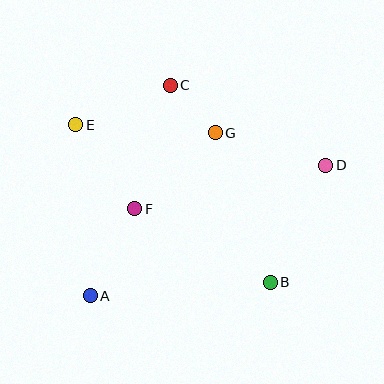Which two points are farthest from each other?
Points A and D are farthest from each other.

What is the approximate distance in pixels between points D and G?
The distance between D and G is approximately 115 pixels.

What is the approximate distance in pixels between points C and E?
The distance between C and E is approximately 102 pixels.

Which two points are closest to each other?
Points C and G are closest to each other.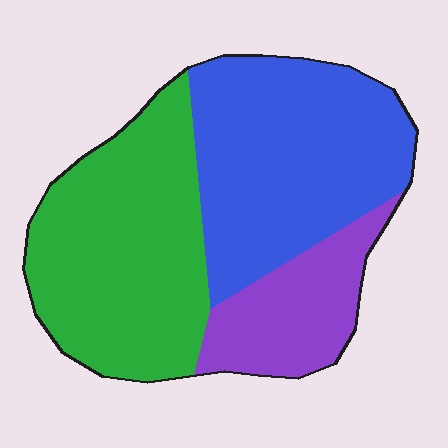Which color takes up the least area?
Purple, at roughly 20%.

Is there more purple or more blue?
Blue.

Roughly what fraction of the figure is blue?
Blue takes up about two fifths (2/5) of the figure.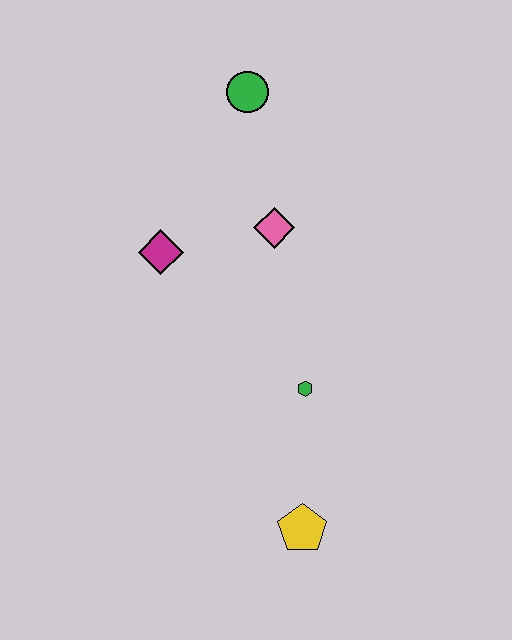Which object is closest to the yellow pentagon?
The green hexagon is closest to the yellow pentagon.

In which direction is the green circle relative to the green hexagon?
The green circle is above the green hexagon.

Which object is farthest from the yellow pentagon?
The green circle is farthest from the yellow pentagon.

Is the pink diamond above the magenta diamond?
Yes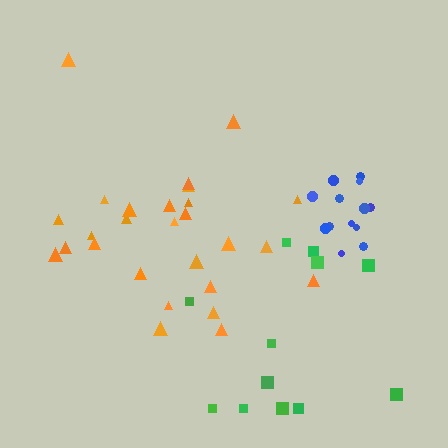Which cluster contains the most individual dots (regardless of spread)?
Orange (27).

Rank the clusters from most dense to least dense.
blue, orange, green.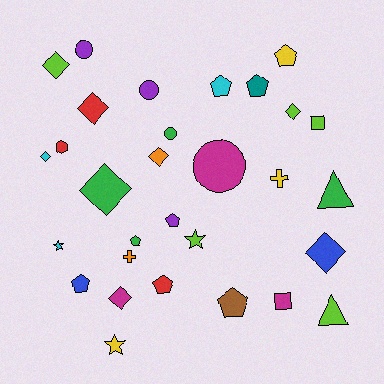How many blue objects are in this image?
There are 2 blue objects.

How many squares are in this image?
There are 2 squares.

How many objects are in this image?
There are 30 objects.